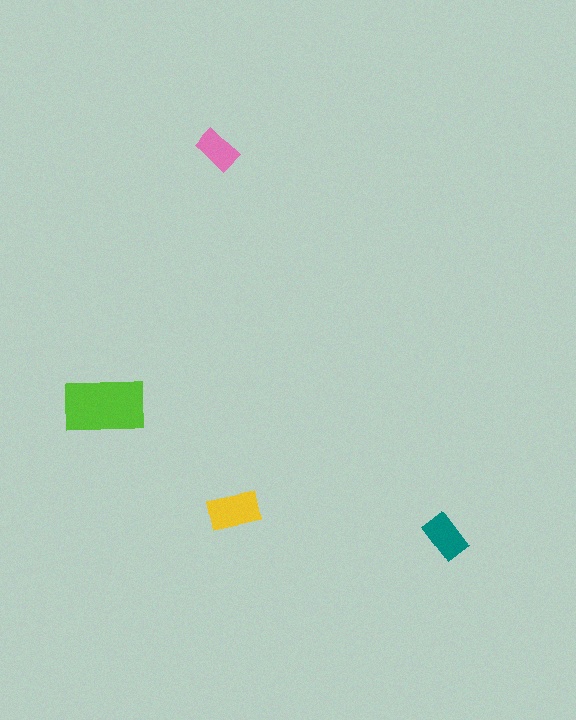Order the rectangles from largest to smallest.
the lime one, the yellow one, the teal one, the pink one.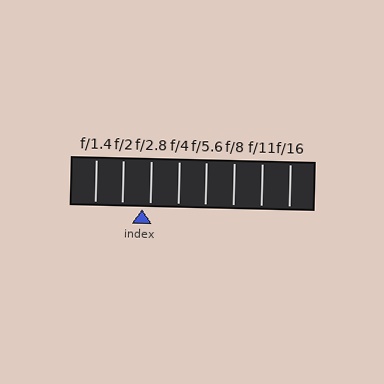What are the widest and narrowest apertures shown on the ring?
The widest aperture shown is f/1.4 and the narrowest is f/16.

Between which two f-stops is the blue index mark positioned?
The index mark is between f/2 and f/2.8.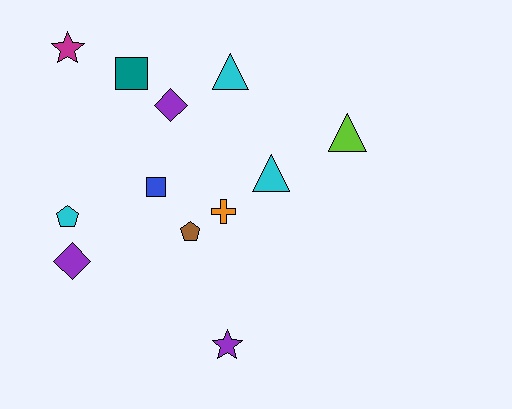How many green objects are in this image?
There are no green objects.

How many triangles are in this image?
There are 3 triangles.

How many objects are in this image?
There are 12 objects.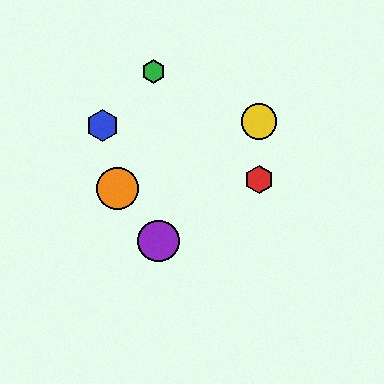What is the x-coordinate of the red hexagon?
The red hexagon is at x≈259.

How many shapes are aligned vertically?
2 shapes (the red hexagon, the yellow circle) are aligned vertically.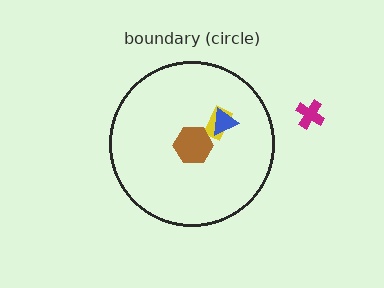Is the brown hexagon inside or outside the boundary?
Inside.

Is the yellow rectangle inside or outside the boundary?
Inside.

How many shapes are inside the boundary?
3 inside, 1 outside.